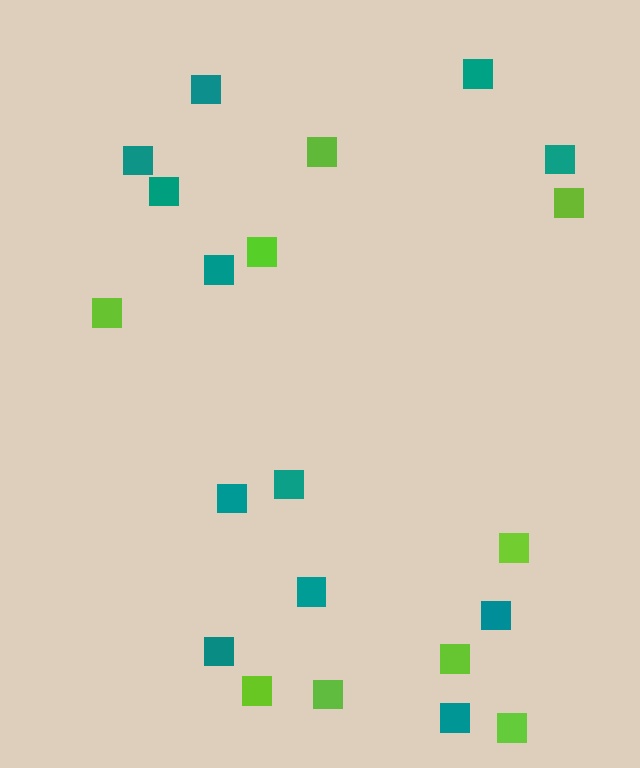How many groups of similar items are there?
There are 2 groups: one group of lime squares (9) and one group of teal squares (12).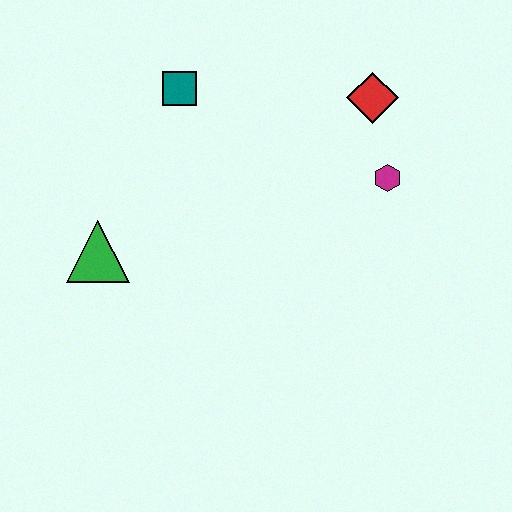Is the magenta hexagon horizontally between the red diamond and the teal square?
No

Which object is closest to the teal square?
The green triangle is closest to the teal square.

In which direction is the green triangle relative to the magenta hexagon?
The green triangle is to the left of the magenta hexagon.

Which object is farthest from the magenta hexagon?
The green triangle is farthest from the magenta hexagon.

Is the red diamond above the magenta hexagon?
Yes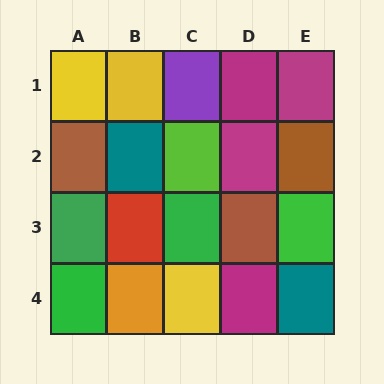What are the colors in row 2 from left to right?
Brown, teal, lime, magenta, brown.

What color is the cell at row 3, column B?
Red.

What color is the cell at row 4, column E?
Teal.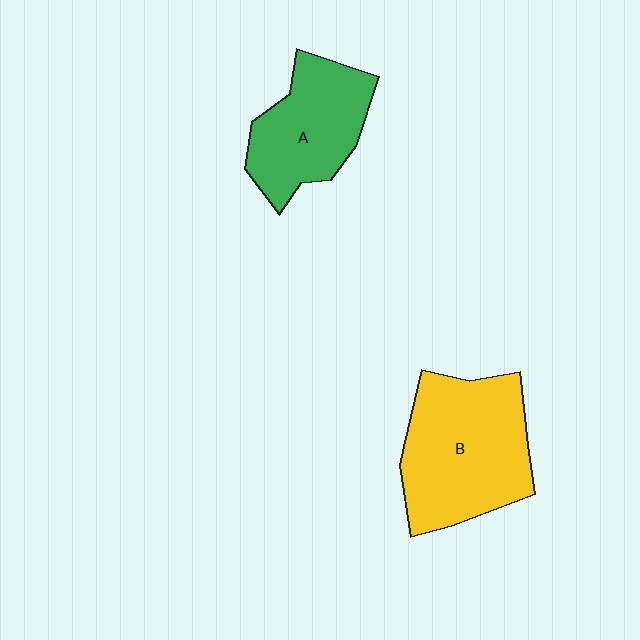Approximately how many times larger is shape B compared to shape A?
Approximately 1.4 times.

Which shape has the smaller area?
Shape A (green).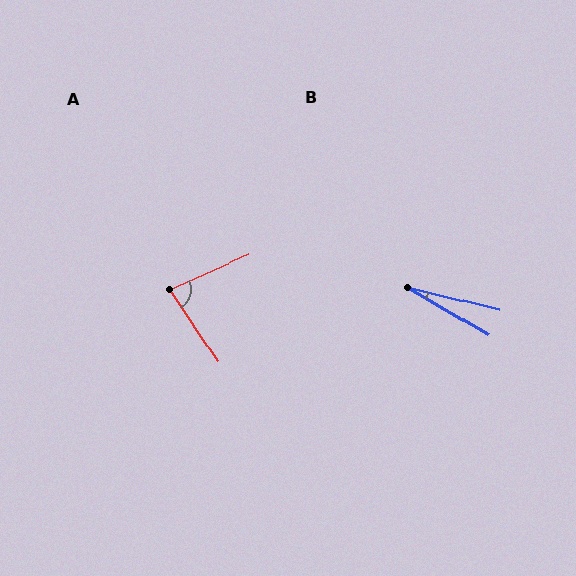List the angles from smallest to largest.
B (17°), A (80°).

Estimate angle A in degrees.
Approximately 80 degrees.